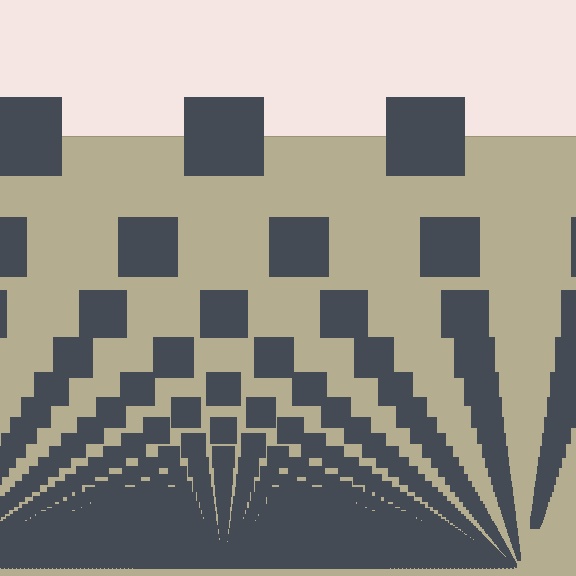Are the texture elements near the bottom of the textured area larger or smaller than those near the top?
Smaller. The gradient is inverted — elements near the bottom are smaller and denser.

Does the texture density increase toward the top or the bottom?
Density increases toward the bottom.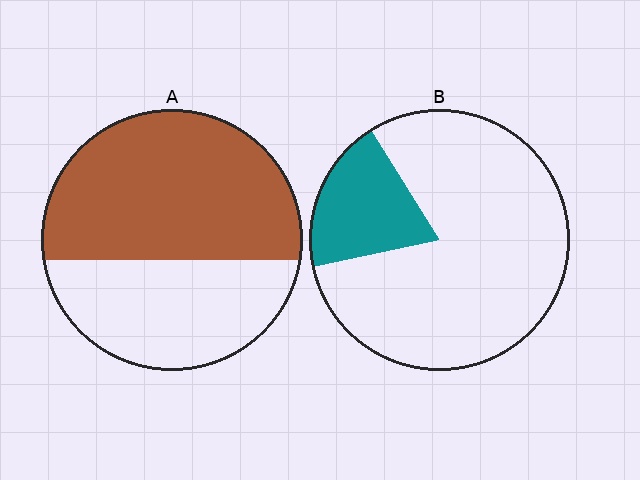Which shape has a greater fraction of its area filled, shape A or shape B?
Shape A.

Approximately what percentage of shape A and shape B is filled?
A is approximately 60% and B is approximately 20%.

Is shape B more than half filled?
No.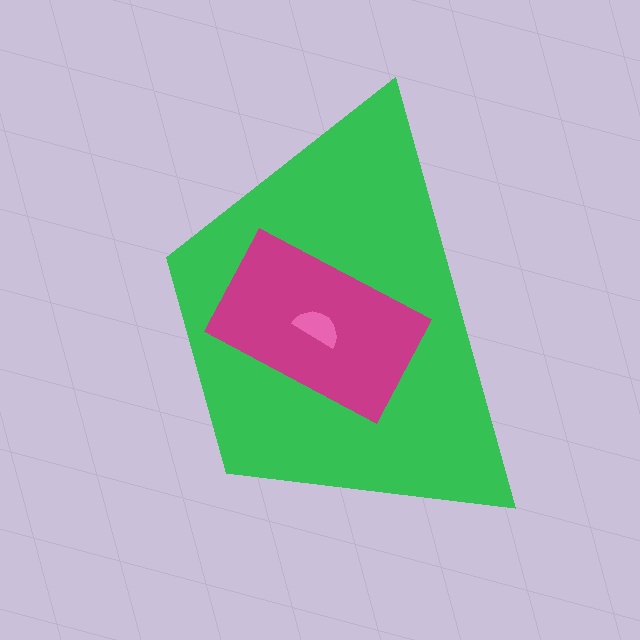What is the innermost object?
The pink semicircle.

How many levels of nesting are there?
3.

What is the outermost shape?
The green trapezoid.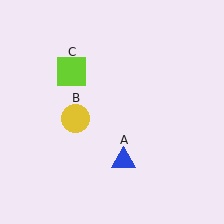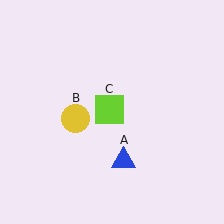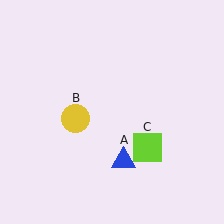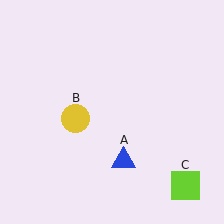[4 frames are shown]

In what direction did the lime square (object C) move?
The lime square (object C) moved down and to the right.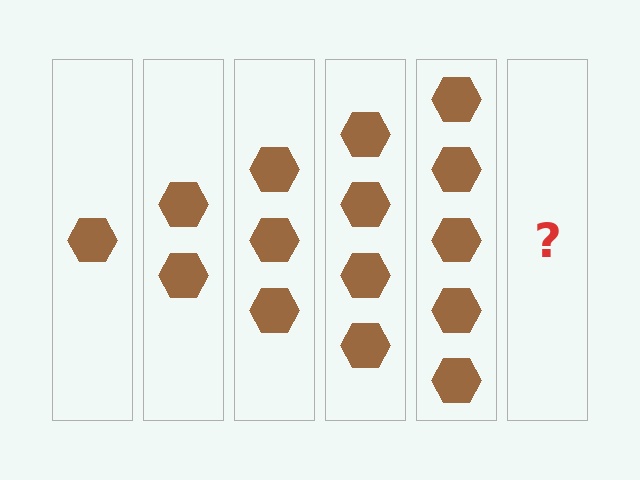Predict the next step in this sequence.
The next step is 6 hexagons.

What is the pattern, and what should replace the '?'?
The pattern is that each step adds one more hexagon. The '?' should be 6 hexagons.